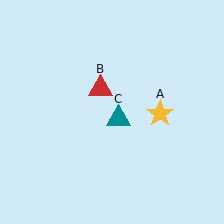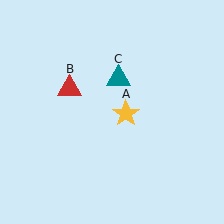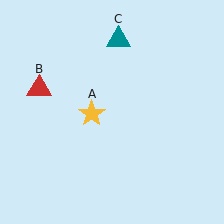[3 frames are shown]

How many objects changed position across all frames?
3 objects changed position: yellow star (object A), red triangle (object B), teal triangle (object C).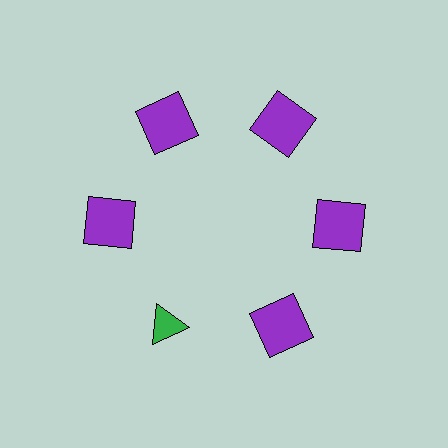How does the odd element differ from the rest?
It differs in both color (green instead of purple) and shape (triangle instead of square).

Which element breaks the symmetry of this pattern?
The green triangle at roughly the 7 o'clock position breaks the symmetry. All other shapes are purple squares.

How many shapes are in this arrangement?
There are 6 shapes arranged in a ring pattern.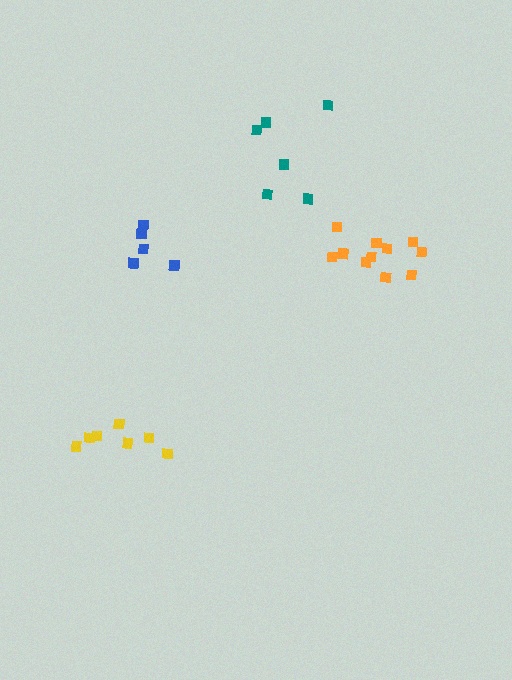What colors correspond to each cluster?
The clusters are colored: yellow, blue, teal, orange.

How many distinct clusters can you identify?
There are 4 distinct clusters.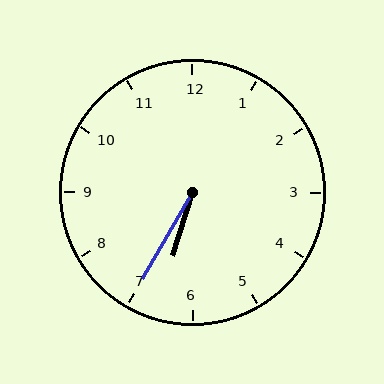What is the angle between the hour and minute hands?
Approximately 12 degrees.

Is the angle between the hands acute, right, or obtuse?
It is acute.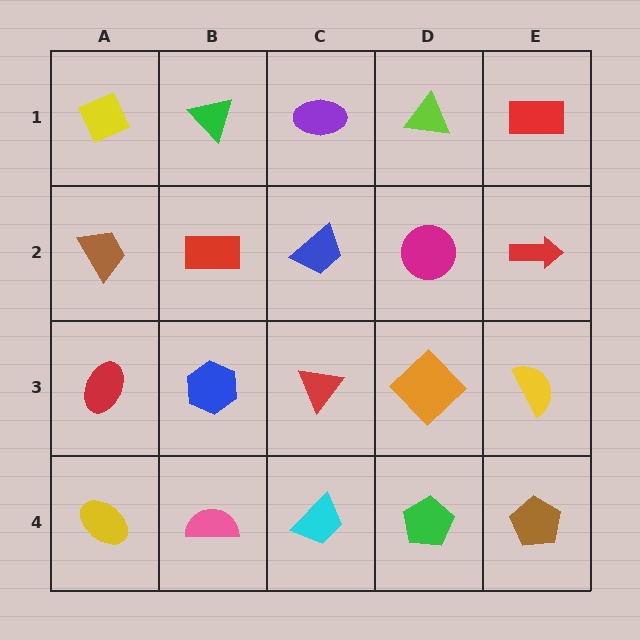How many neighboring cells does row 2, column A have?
3.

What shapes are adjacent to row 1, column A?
A brown trapezoid (row 2, column A), a green triangle (row 1, column B).